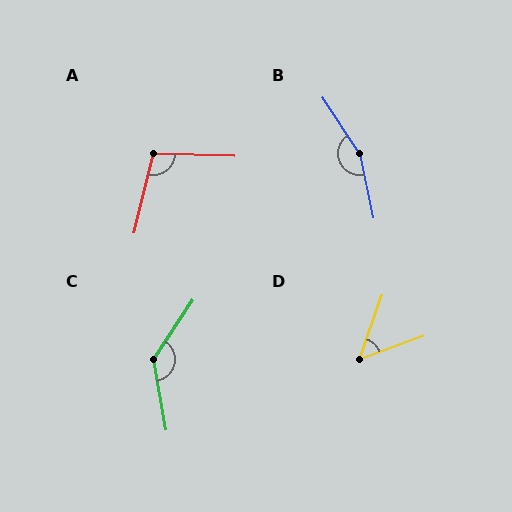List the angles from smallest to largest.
D (51°), A (102°), C (137°), B (158°).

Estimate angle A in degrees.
Approximately 102 degrees.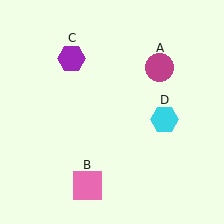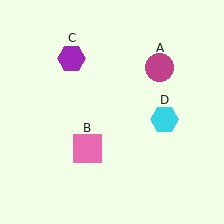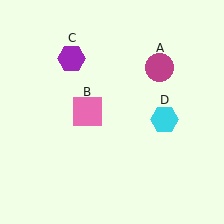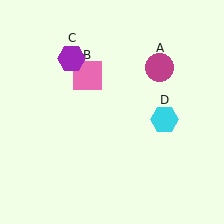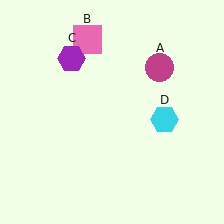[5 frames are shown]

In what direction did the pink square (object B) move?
The pink square (object B) moved up.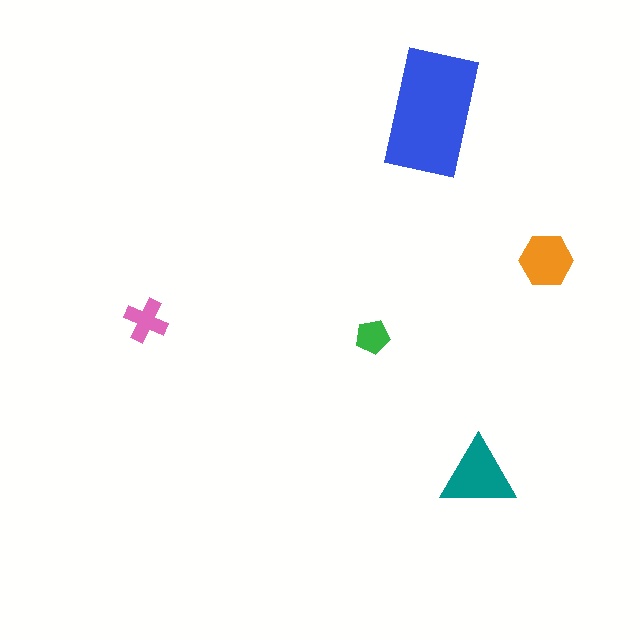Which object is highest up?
The blue rectangle is topmost.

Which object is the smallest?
The green pentagon.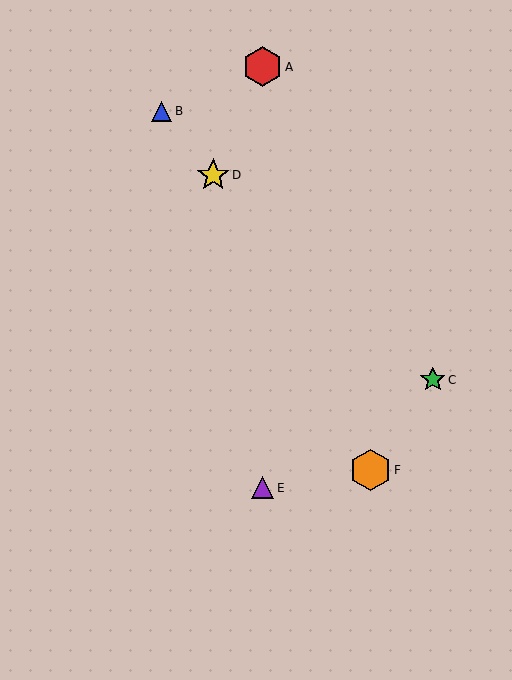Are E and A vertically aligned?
Yes, both are at x≈263.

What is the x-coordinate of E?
Object E is at x≈263.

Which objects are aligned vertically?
Objects A, E are aligned vertically.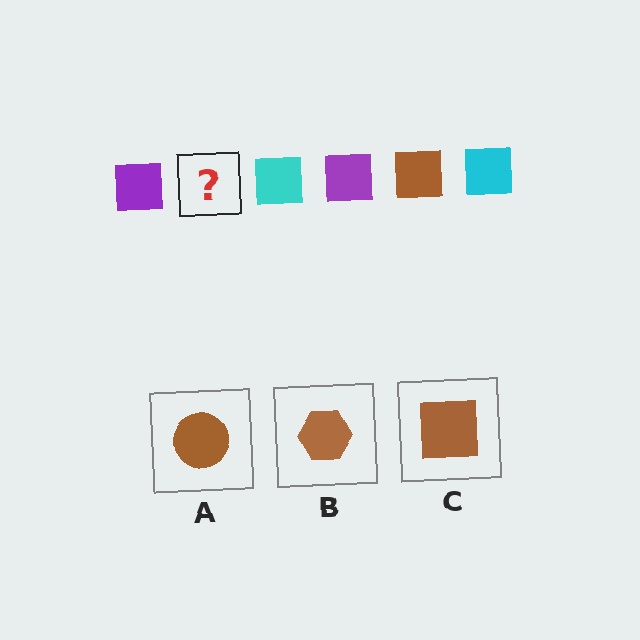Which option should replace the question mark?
Option C.